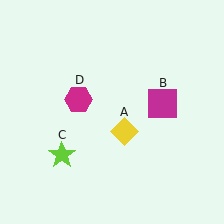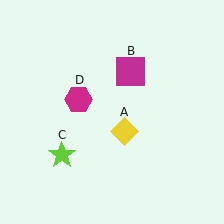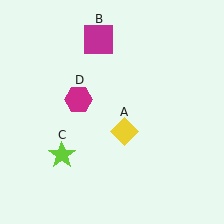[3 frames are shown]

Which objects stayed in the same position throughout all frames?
Yellow diamond (object A) and lime star (object C) and magenta hexagon (object D) remained stationary.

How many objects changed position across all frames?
1 object changed position: magenta square (object B).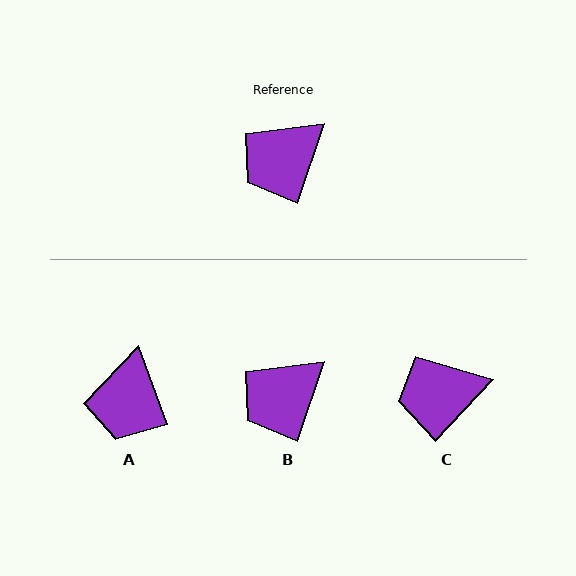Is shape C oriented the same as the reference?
No, it is off by about 24 degrees.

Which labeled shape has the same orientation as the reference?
B.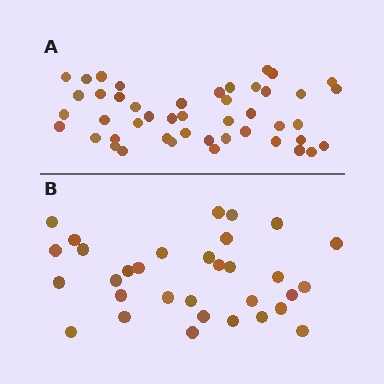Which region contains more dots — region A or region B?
Region A (the top region) has more dots.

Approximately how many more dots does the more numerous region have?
Region A has approximately 15 more dots than region B.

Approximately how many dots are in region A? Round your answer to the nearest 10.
About 50 dots. (The exact count is 46, which rounds to 50.)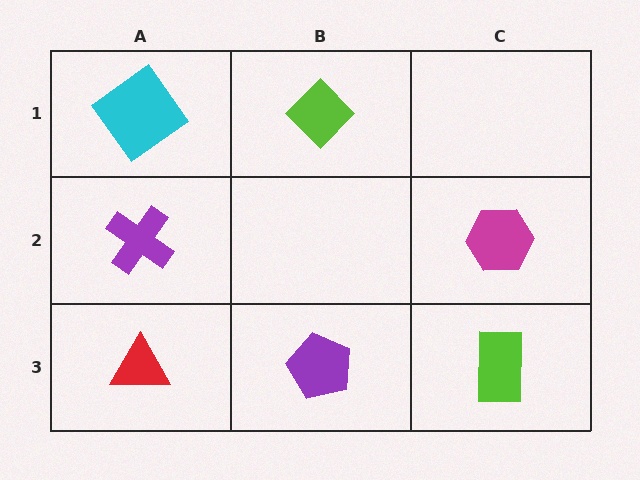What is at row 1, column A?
A cyan diamond.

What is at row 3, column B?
A purple pentagon.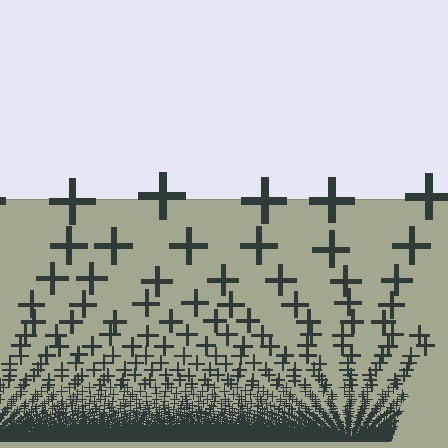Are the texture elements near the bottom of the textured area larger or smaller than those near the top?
Smaller. The gradient is inverted — elements near the bottom are smaller and denser.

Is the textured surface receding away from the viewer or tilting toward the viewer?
The surface appears to tilt toward the viewer. Texture elements get larger and sparser toward the top.